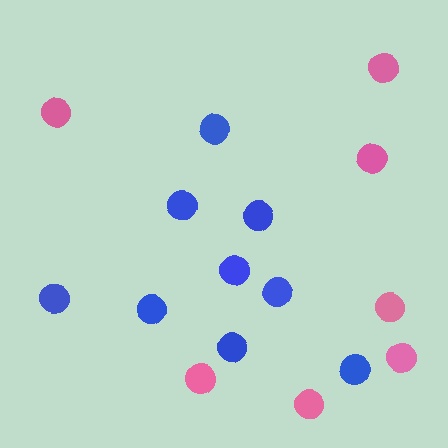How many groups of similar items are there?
There are 2 groups: one group of blue circles (9) and one group of pink circles (7).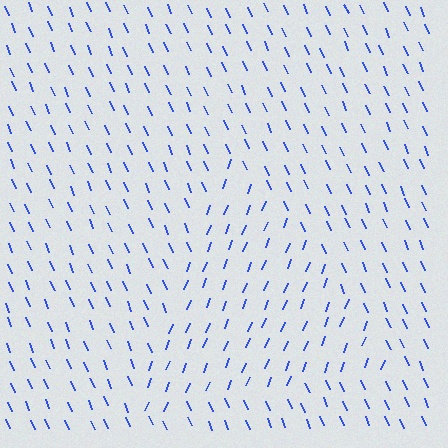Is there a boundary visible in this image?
Yes, there is a texture boundary formed by a change in line orientation.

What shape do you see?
I see a triangle.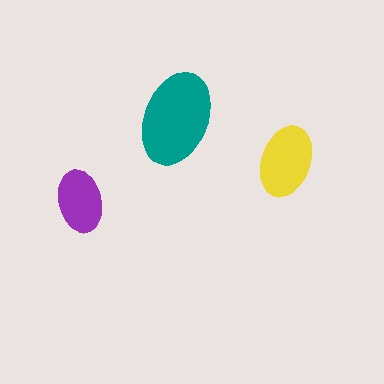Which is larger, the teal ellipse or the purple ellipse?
The teal one.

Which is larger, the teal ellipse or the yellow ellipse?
The teal one.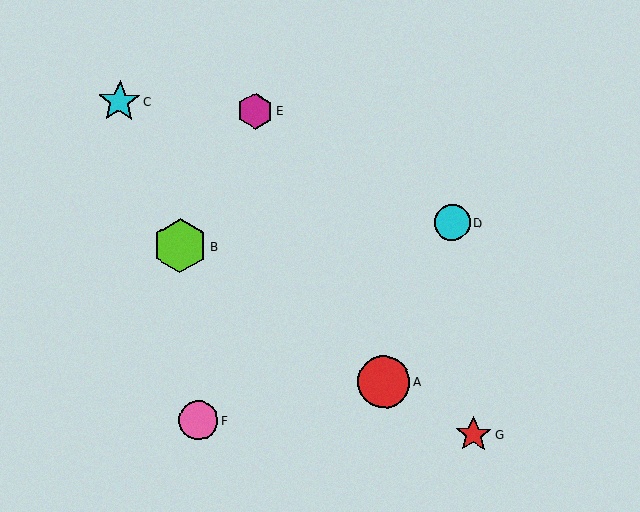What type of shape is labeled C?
Shape C is a cyan star.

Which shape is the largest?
The lime hexagon (labeled B) is the largest.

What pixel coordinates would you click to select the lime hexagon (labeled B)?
Click at (180, 246) to select the lime hexagon B.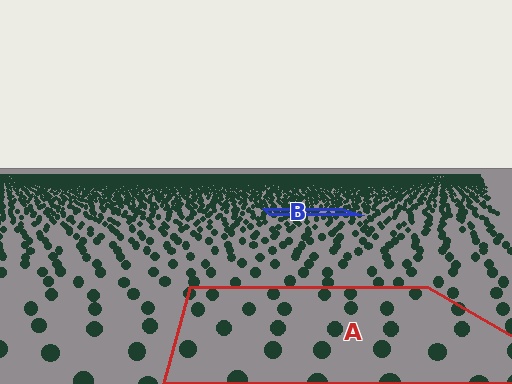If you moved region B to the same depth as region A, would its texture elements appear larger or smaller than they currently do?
They would appear larger. At a closer depth, the same texture elements are projected at a bigger on-screen size.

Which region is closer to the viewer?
Region A is closer. The texture elements there are larger and more spread out.